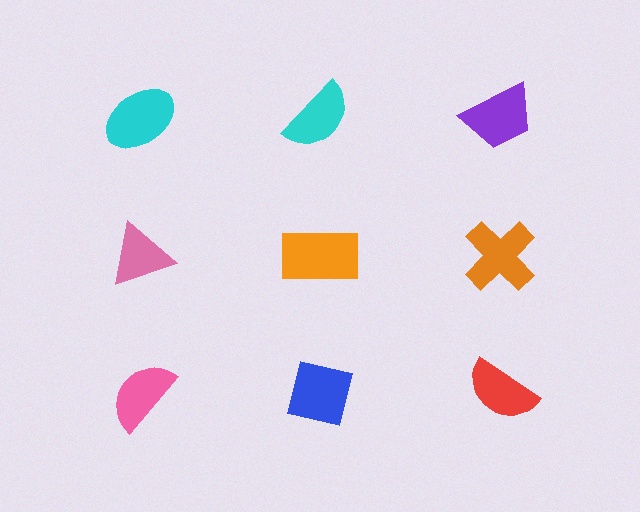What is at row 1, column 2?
A cyan semicircle.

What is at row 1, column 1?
A cyan ellipse.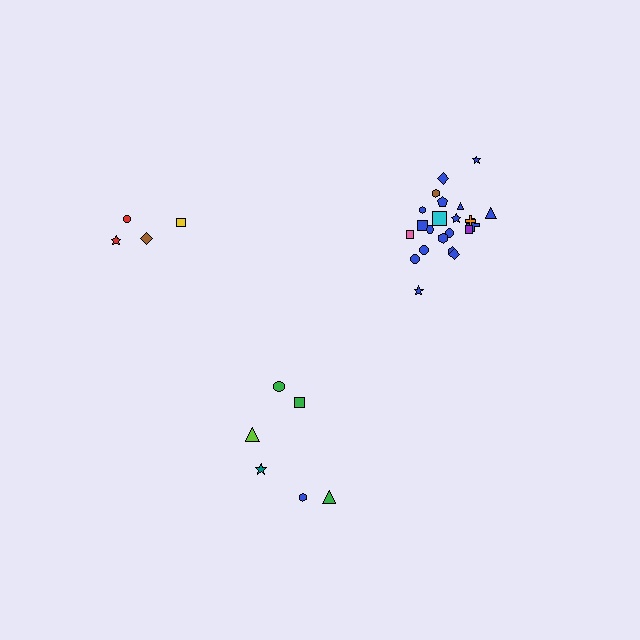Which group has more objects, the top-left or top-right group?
The top-right group.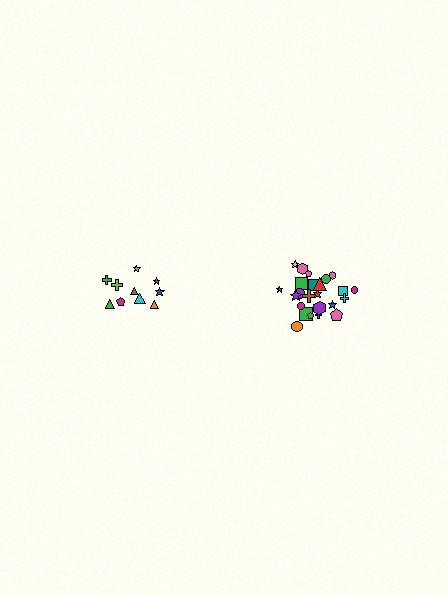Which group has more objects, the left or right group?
The right group.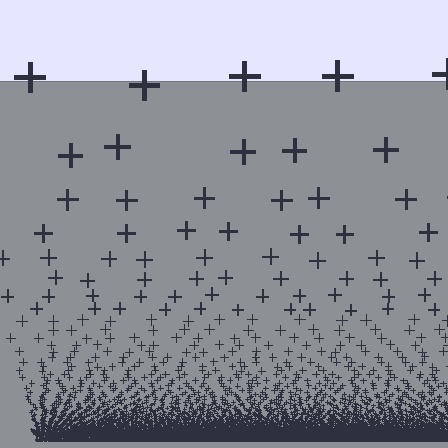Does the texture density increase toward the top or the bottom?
Density increases toward the bottom.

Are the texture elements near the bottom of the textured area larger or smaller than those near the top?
Smaller. The gradient is inverted — elements near the bottom are smaller and denser.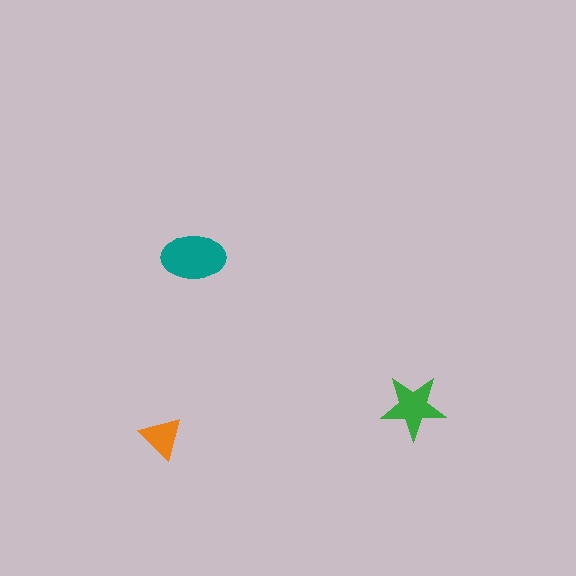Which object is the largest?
The teal ellipse.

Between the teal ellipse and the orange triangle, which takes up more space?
The teal ellipse.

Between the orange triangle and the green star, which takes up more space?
The green star.